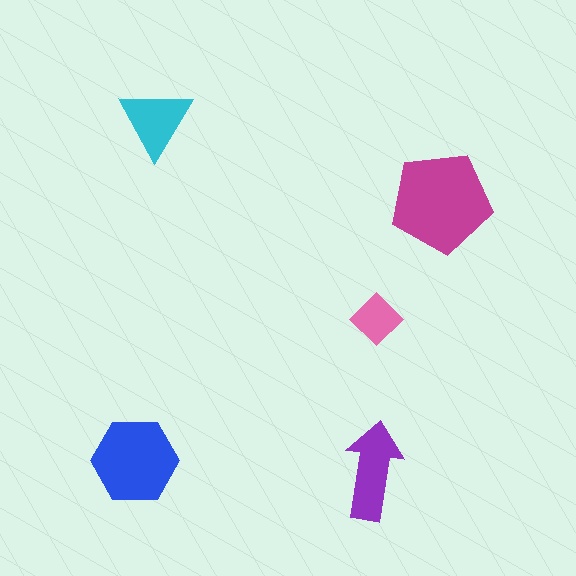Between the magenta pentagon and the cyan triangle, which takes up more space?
The magenta pentagon.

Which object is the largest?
The magenta pentagon.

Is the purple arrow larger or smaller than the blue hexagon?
Smaller.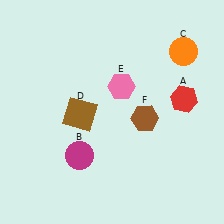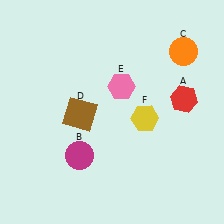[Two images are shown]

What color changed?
The hexagon (F) changed from brown in Image 1 to yellow in Image 2.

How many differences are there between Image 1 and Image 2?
There is 1 difference between the two images.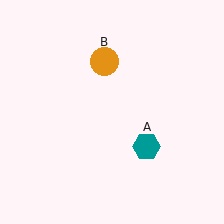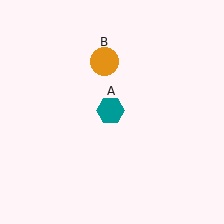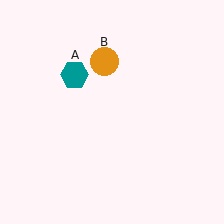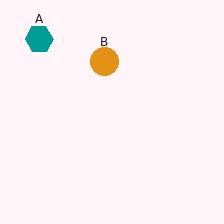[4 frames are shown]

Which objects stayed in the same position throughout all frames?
Orange circle (object B) remained stationary.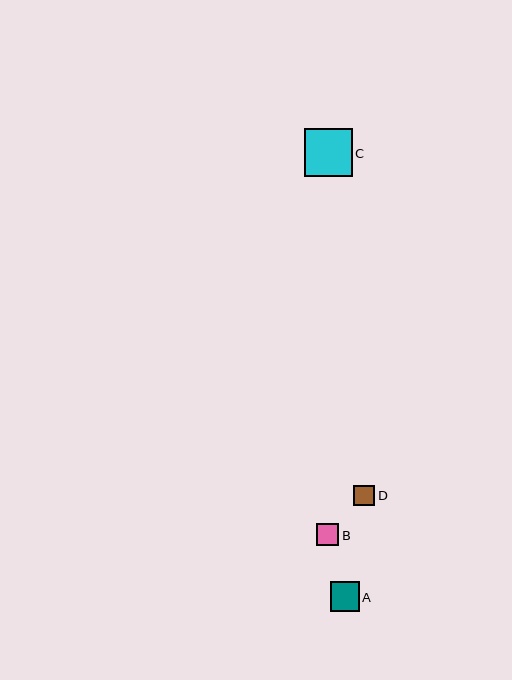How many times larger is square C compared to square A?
Square C is approximately 1.6 times the size of square A.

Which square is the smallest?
Square D is the smallest with a size of approximately 21 pixels.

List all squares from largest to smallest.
From largest to smallest: C, A, B, D.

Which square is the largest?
Square C is the largest with a size of approximately 48 pixels.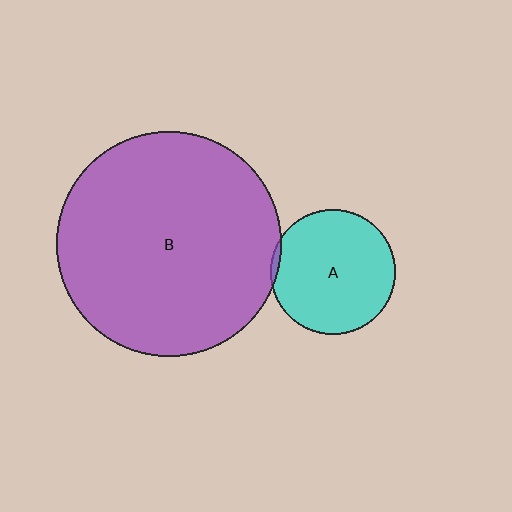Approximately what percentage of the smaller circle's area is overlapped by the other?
Approximately 5%.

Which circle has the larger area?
Circle B (purple).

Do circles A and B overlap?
Yes.